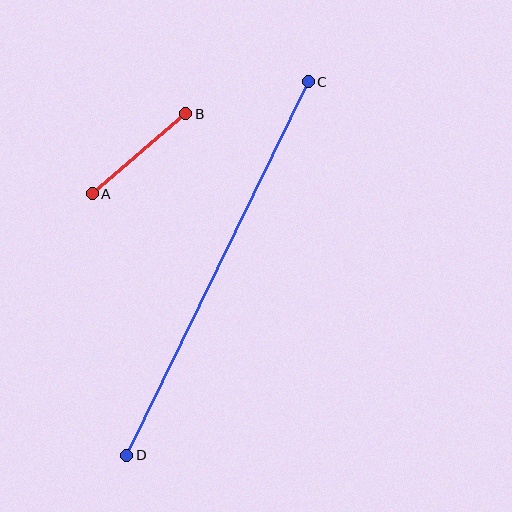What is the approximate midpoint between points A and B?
The midpoint is at approximately (139, 154) pixels.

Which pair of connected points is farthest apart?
Points C and D are farthest apart.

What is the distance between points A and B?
The distance is approximately 123 pixels.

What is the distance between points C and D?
The distance is approximately 415 pixels.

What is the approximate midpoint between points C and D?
The midpoint is at approximately (218, 269) pixels.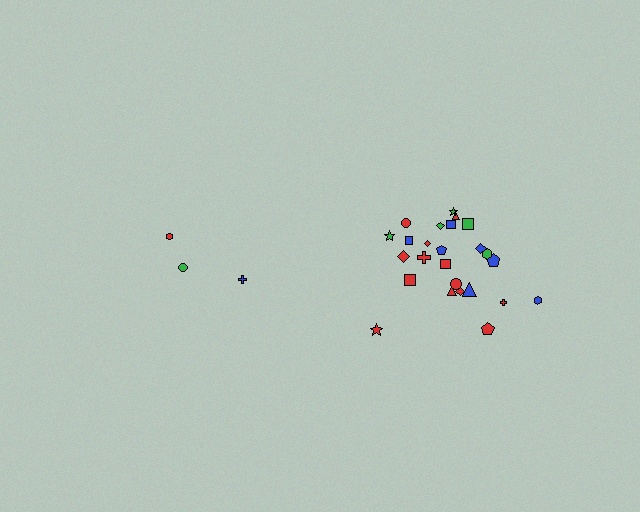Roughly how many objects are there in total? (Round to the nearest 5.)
Roughly 30 objects in total.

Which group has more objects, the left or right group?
The right group.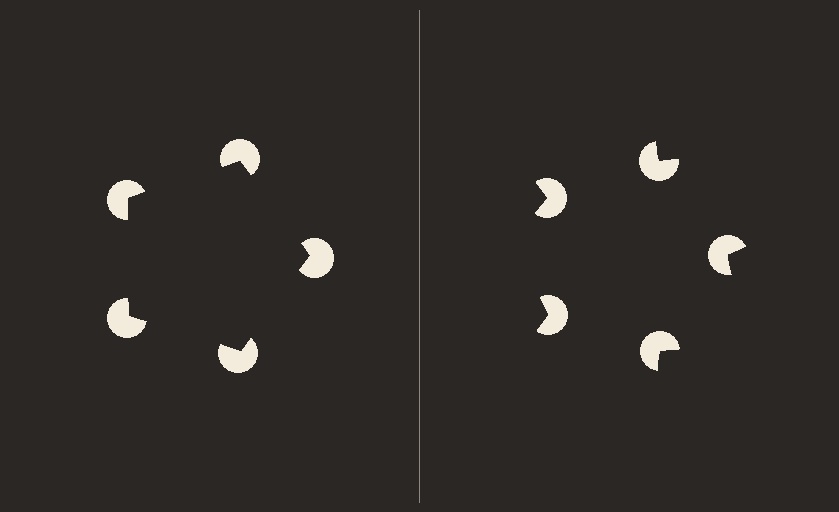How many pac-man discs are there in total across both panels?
10 — 5 on each side.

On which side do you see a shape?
An illusory pentagon appears on the left side. On the right side the wedge cuts are rotated, so no coherent shape forms.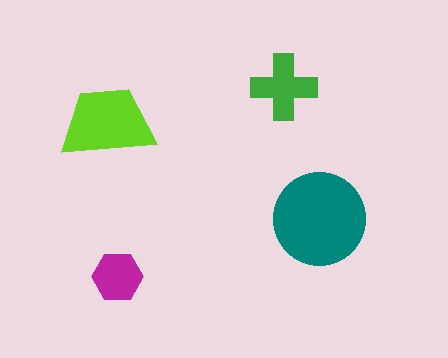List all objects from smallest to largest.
The magenta hexagon, the green cross, the lime trapezoid, the teal circle.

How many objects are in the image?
There are 4 objects in the image.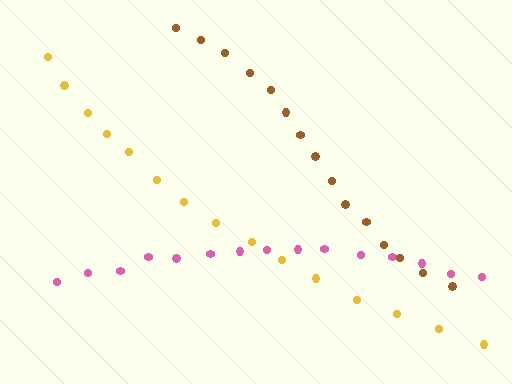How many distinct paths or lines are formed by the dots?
There are 3 distinct paths.